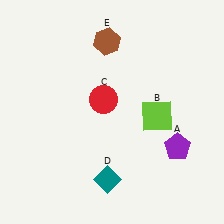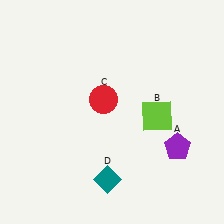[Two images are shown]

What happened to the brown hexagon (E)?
The brown hexagon (E) was removed in Image 2. It was in the top-left area of Image 1.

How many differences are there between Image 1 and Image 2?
There is 1 difference between the two images.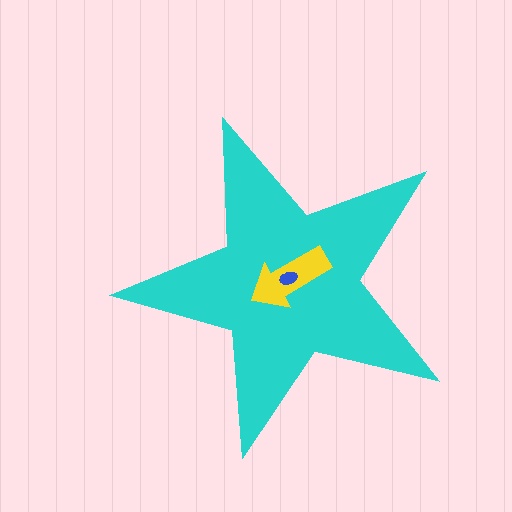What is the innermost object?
The blue ellipse.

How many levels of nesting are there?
3.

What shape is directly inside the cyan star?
The yellow arrow.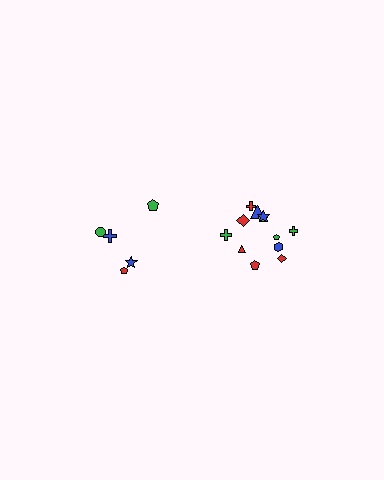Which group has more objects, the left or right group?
The right group.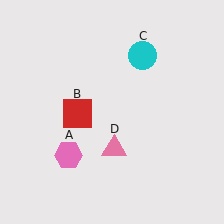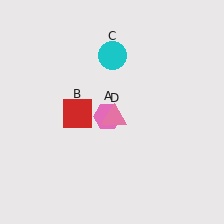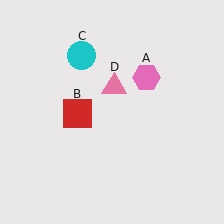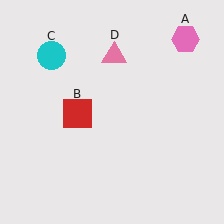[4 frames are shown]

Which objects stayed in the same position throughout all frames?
Red square (object B) remained stationary.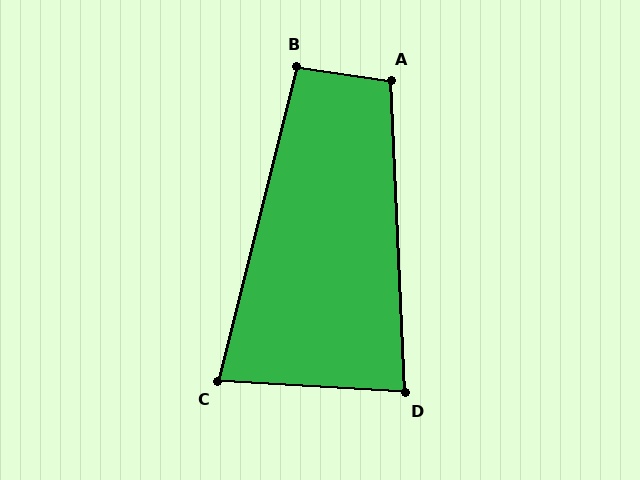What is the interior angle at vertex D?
Approximately 84 degrees (acute).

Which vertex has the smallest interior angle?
C, at approximately 79 degrees.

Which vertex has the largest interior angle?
A, at approximately 101 degrees.